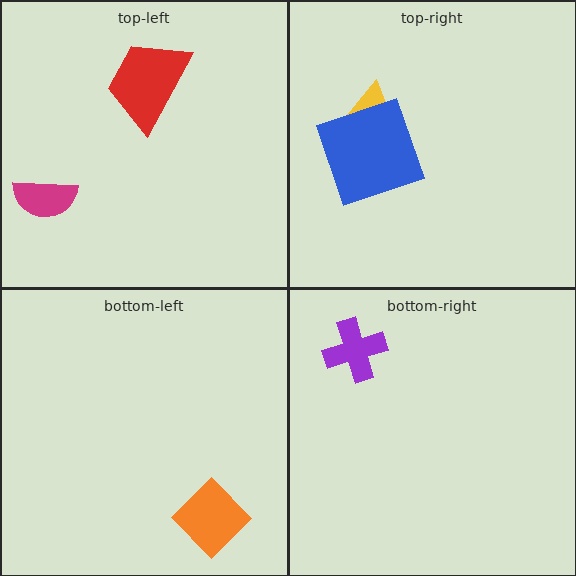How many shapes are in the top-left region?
2.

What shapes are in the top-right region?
The yellow triangle, the blue square.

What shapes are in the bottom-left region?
The orange diamond.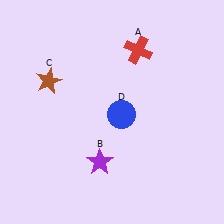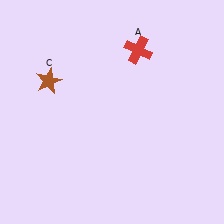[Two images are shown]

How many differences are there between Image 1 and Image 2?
There are 2 differences between the two images.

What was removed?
The blue circle (D), the purple star (B) were removed in Image 2.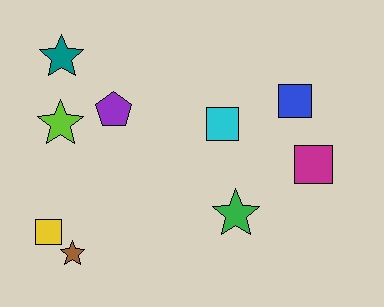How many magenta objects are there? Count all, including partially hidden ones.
There is 1 magenta object.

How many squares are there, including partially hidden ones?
There are 4 squares.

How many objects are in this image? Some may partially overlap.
There are 9 objects.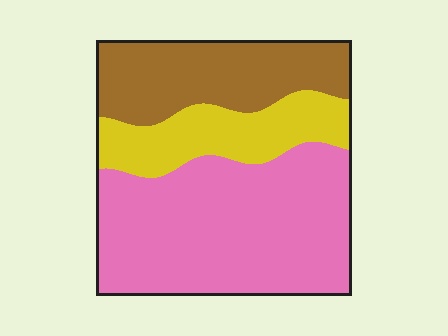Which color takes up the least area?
Yellow, at roughly 20%.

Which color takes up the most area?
Pink, at roughly 55%.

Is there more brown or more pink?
Pink.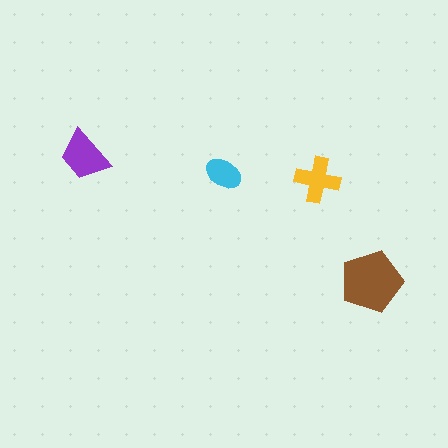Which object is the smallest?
The cyan ellipse.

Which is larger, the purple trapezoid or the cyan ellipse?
The purple trapezoid.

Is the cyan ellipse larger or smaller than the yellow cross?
Smaller.